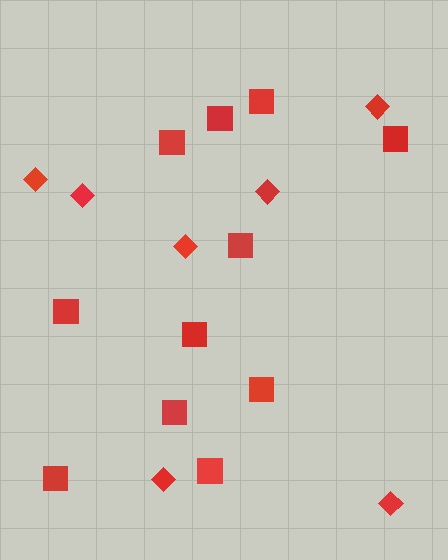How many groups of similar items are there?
There are 2 groups: one group of squares (11) and one group of diamonds (7).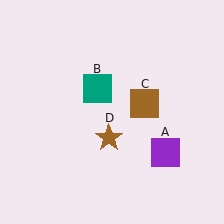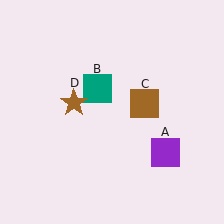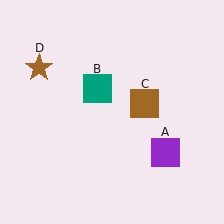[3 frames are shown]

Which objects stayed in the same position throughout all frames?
Purple square (object A) and teal square (object B) and brown square (object C) remained stationary.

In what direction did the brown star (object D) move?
The brown star (object D) moved up and to the left.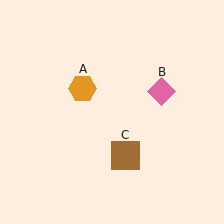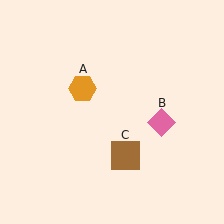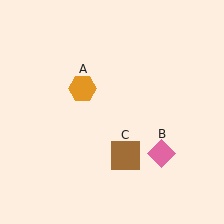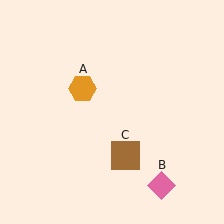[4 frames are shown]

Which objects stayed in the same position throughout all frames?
Orange hexagon (object A) and brown square (object C) remained stationary.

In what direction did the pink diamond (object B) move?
The pink diamond (object B) moved down.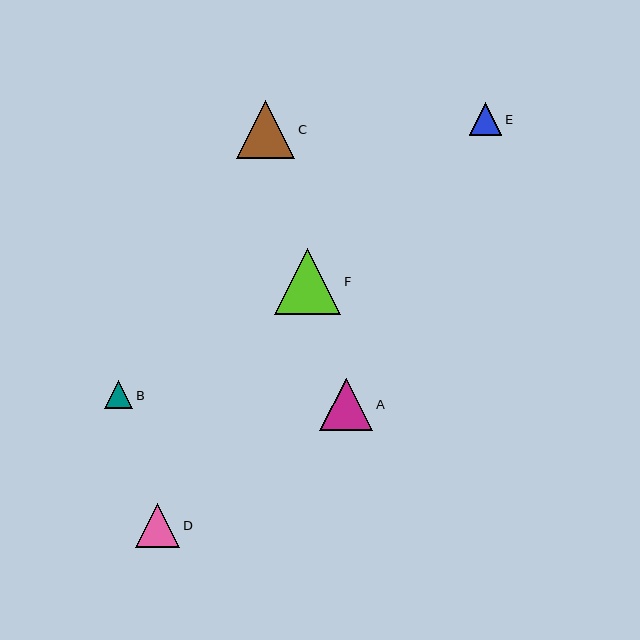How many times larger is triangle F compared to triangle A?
Triangle F is approximately 1.3 times the size of triangle A.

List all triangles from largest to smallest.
From largest to smallest: F, C, A, D, E, B.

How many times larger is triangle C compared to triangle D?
Triangle C is approximately 1.3 times the size of triangle D.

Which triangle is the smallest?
Triangle B is the smallest with a size of approximately 28 pixels.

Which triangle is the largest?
Triangle F is the largest with a size of approximately 66 pixels.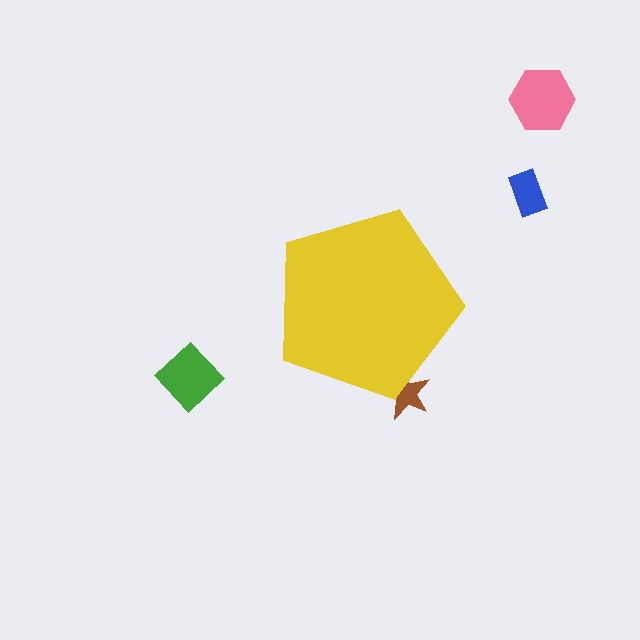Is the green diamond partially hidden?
No, the green diamond is fully visible.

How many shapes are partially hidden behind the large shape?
1 shape is partially hidden.